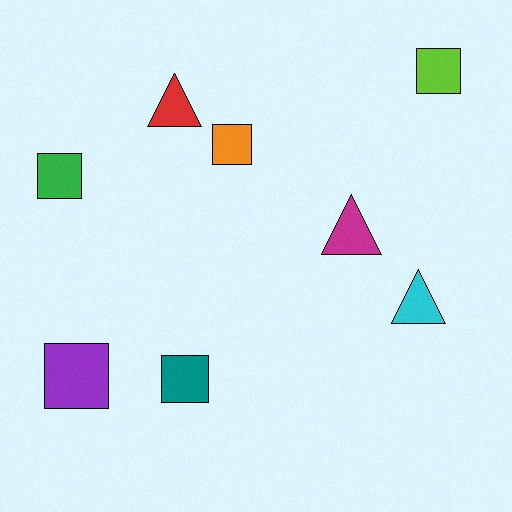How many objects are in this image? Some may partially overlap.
There are 8 objects.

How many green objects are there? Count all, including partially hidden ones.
There is 1 green object.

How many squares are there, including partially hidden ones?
There are 5 squares.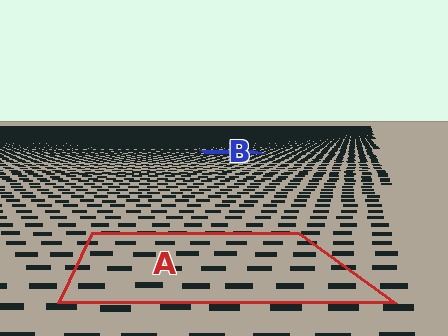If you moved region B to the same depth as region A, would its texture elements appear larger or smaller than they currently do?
They would appear larger. At a closer depth, the same texture elements are projected at a bigger on-screen size.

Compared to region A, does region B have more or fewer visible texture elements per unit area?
Region B has more texture elements per unit area — they are packed more densely because it is farther away.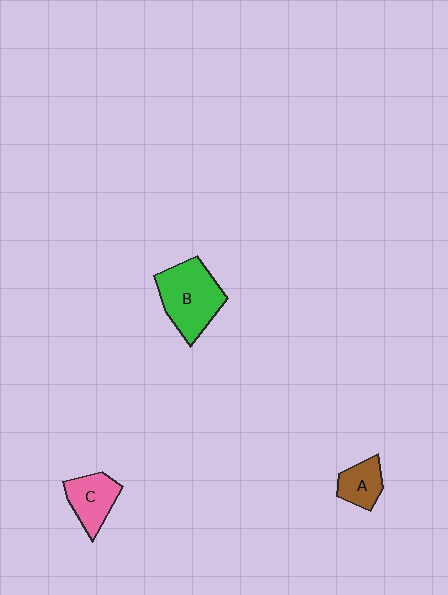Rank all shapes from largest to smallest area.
From largest to smallest: B (green), C (pink), A (brown).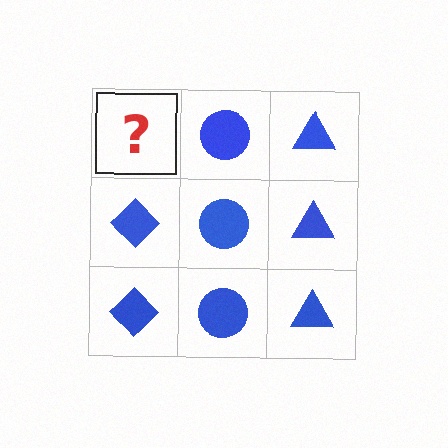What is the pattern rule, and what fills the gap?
The rule is that each column has a consistent shape. The gap should be filled with a blue diamond.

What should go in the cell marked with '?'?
The missing cell should contain a blue diamond.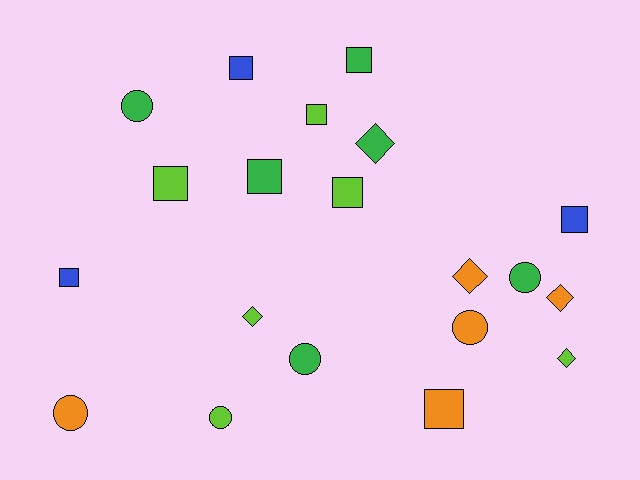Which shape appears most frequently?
Square, with 9 objects.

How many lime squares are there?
There are 3 lime squares.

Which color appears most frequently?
Lime, with 6 objects.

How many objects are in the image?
There are 20 objects.